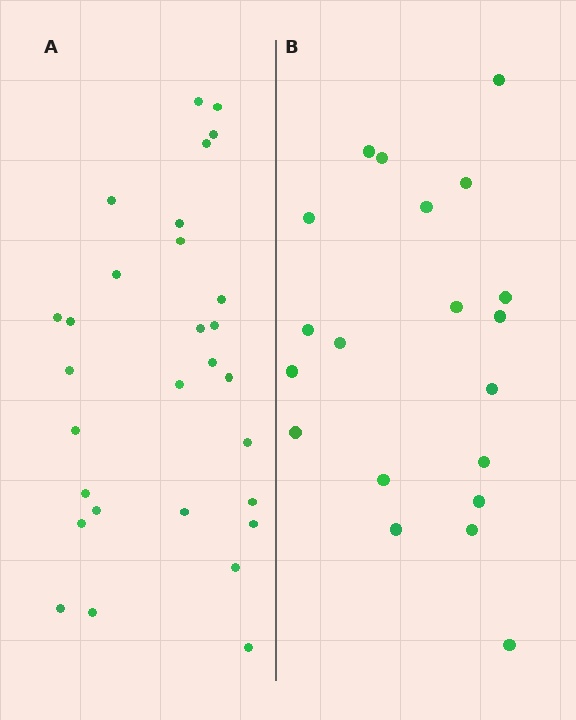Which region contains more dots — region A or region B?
Region A (the left region) has more dots.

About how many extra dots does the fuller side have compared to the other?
Region A has roughly 8 or so more dots than region B.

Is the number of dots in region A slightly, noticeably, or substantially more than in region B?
Region A has substantially more. The ratio is roughly 1.4 to 1.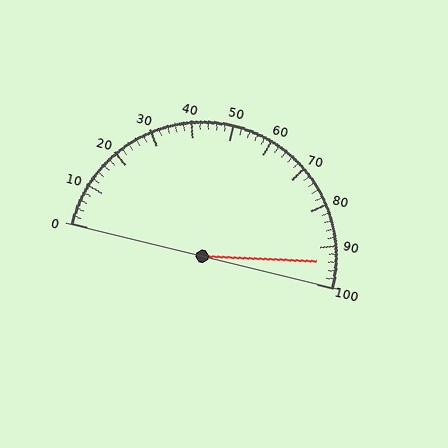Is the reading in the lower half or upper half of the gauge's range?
The reading is in the upper half of the range (0 to 100).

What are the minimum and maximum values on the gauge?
The gauge ranges from 0 to 100.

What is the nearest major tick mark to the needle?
The nearest major tick mark is 90.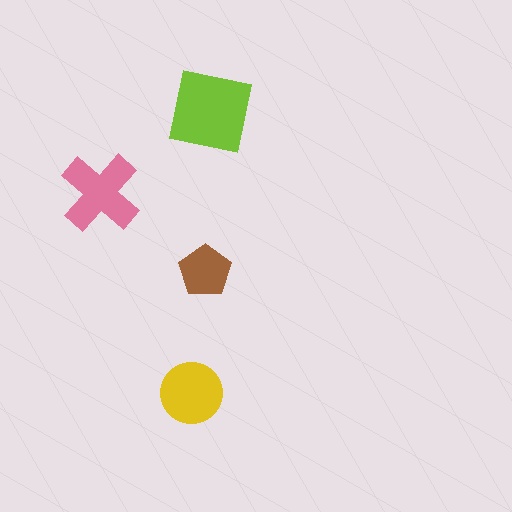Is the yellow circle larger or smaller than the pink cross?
Smaller.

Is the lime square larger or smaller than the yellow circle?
Larger.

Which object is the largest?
The lime square.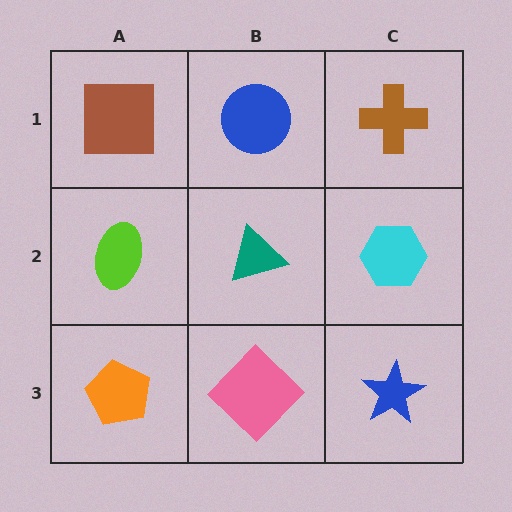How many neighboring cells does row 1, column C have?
2.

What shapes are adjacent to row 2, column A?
A brown square (row 1, column A), an orange pentagon (row 3, column A), a teal triangle (row 2, column B).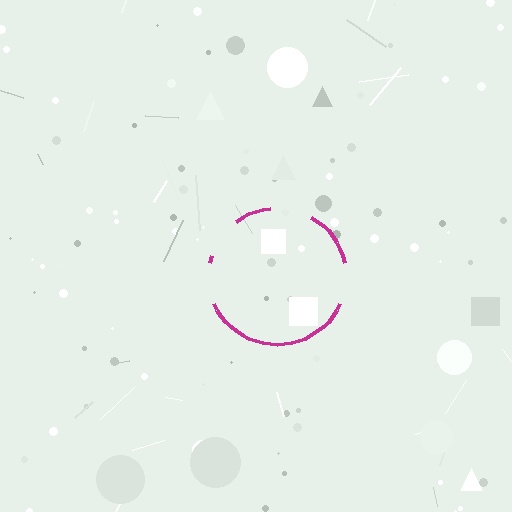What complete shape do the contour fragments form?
The contour fragments form a circle.